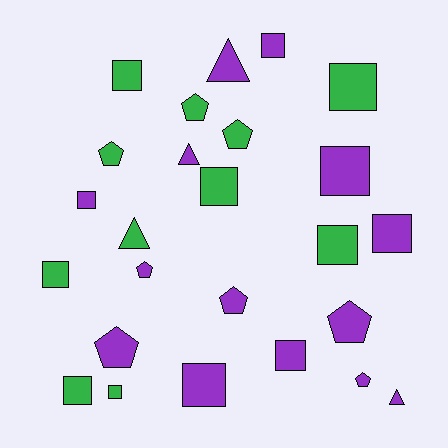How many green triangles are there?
There is 1 green triangle.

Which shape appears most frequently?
Square, with 13 objects.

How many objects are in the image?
There are 25 objects.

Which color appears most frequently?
Purple, with 14 objects.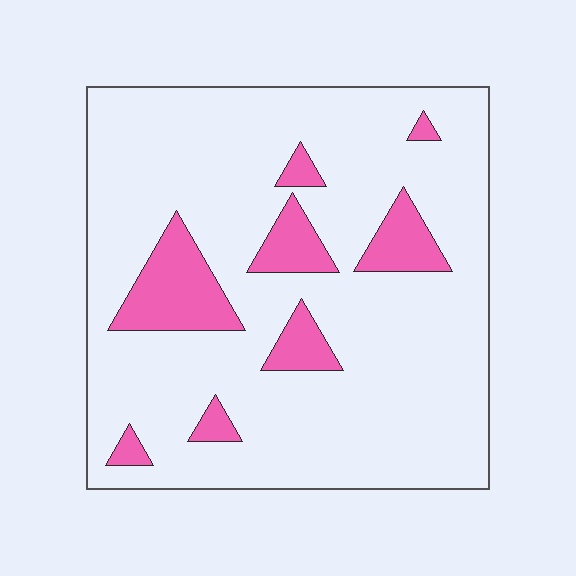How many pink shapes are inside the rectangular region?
8.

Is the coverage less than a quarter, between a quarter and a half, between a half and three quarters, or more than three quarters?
Less than a quarter.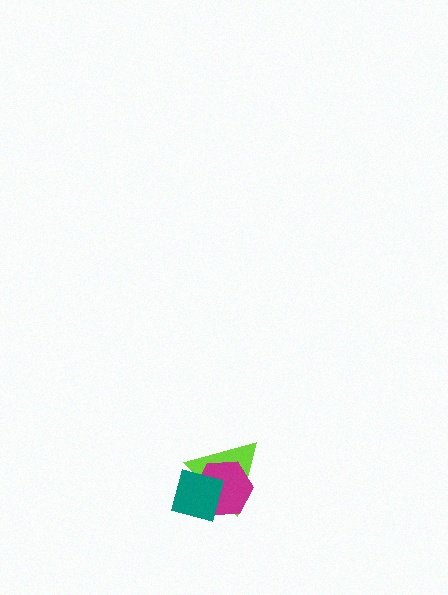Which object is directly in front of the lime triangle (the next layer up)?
The magenta hexagon is directly in front of the lime triangle.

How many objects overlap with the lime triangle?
2 objects overlap with the lime triangle.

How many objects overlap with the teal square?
2 objects overlap with the teal square.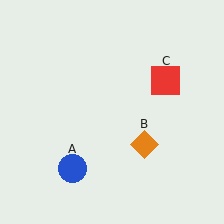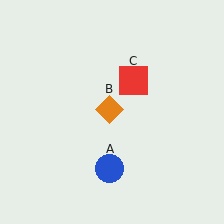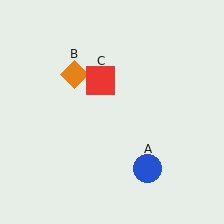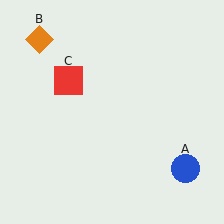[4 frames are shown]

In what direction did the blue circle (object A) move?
The blue circle (object A) moved right.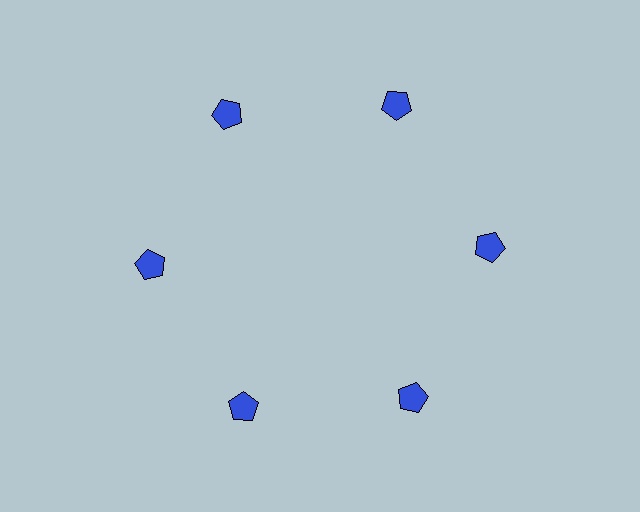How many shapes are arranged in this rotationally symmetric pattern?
There are 6 shapes, arranged in 6 groups of 1.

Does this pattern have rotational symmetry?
Yes, this pattern has 6-fold rotational symmetry. It looks the same after rotating 60 degrees around the center.